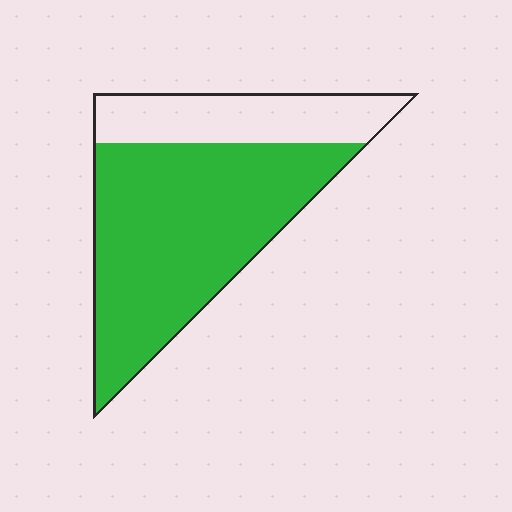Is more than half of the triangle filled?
Yes.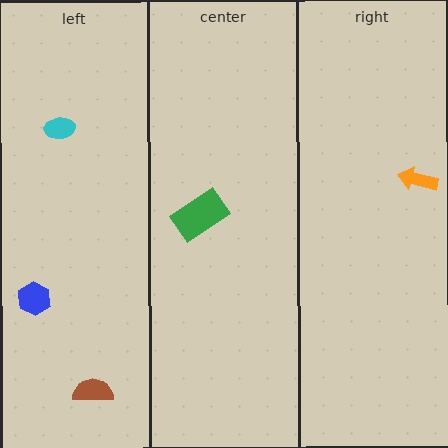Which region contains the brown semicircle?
The left region.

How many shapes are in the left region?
3.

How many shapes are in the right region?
1.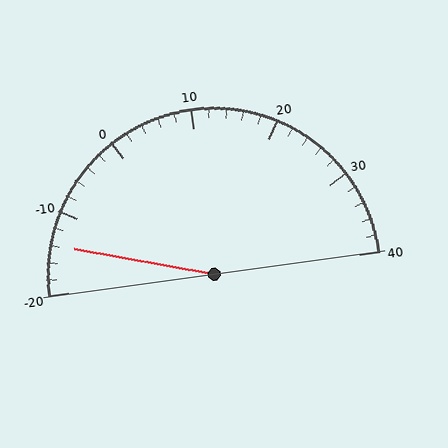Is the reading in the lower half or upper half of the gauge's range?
The reading is in the lower half of the range (-20 to 40).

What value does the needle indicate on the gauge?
The needle indicates approximately -14.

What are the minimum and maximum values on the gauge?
The gauge ranges from -20 to 40.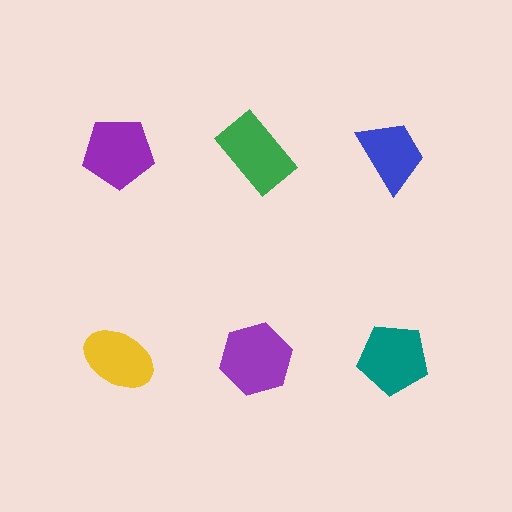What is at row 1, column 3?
A blue trapezoid.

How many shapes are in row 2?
3 shapes.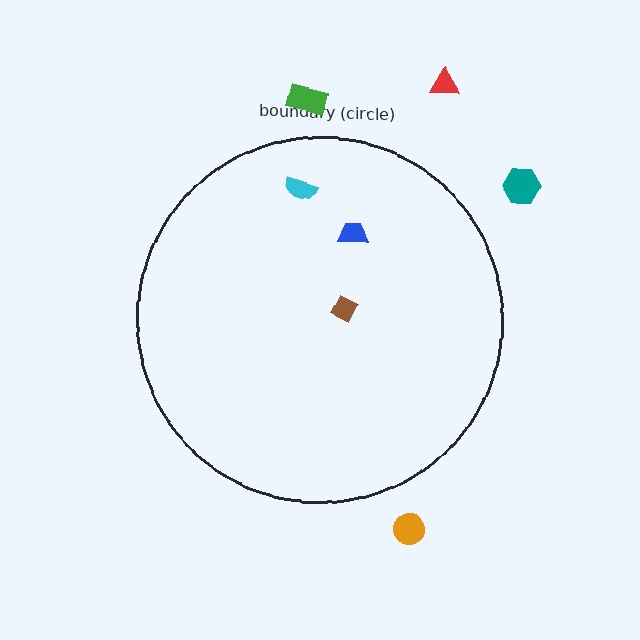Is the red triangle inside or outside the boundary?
Outside.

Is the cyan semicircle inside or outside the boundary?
Inside.